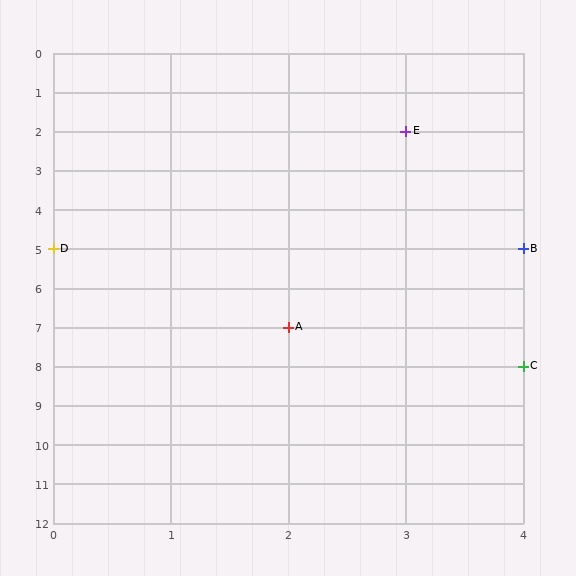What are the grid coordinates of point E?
Point E is at grid coordinates (3, 2).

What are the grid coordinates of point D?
Point D is at grid coordinates (0, 5).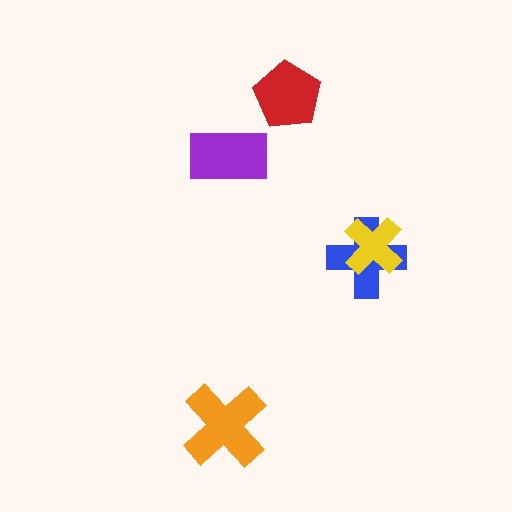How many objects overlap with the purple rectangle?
0 objects overlap with the purple rectangle.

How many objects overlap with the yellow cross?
1 object overlaps with the yellow cross.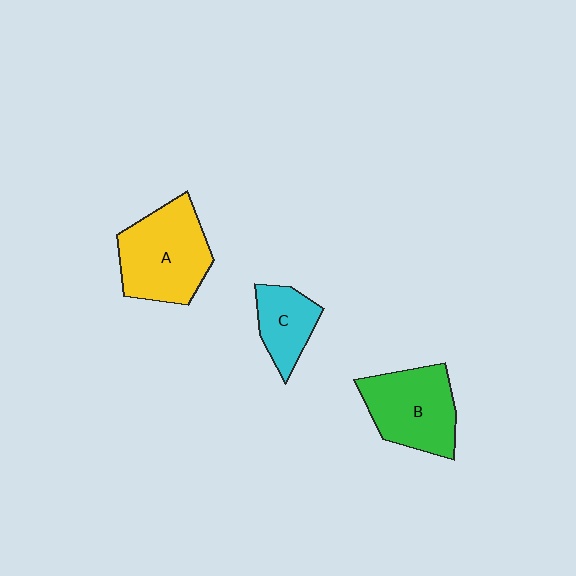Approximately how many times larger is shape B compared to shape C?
Approximately 1.7 times.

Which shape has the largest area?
Shape A (yellow).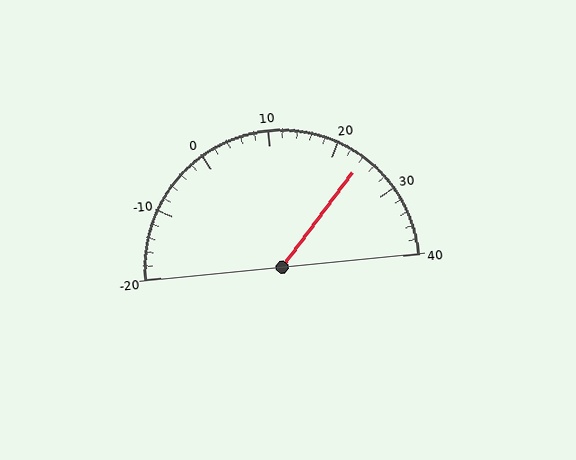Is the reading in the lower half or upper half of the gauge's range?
The reading is in the upper half of the range (-20 to 40).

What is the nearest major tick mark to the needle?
The nearest major tick mark is 20.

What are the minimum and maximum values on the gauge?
The gauge ranges from -20 to 40.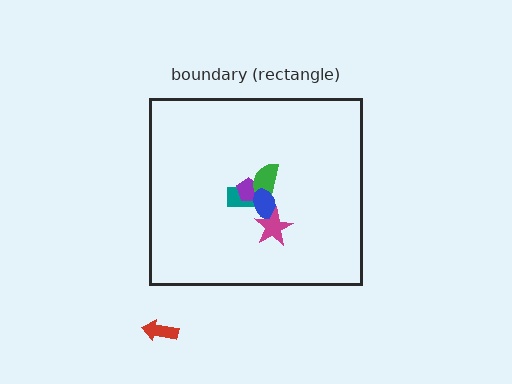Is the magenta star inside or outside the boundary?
Inside.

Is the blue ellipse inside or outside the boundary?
Inside.